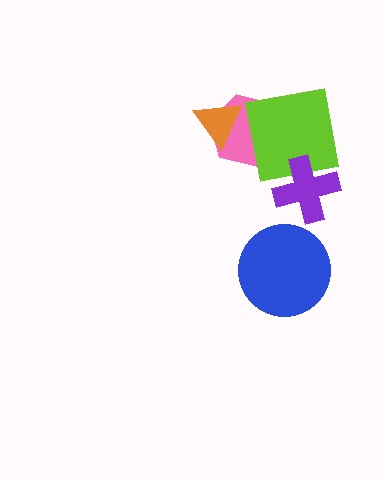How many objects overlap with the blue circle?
0 objects overlap with the blue circle.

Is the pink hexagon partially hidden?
Yes, it is partially covered by another shape.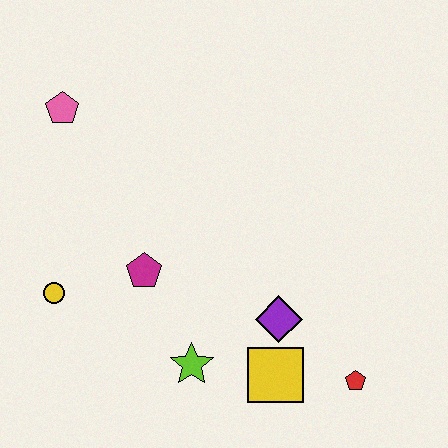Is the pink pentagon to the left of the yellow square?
Yes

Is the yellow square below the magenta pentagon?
Yes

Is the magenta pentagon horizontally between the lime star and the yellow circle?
Yes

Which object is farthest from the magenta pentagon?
The red pentagon is farthest from the magenta pentagon.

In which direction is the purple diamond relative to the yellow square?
The purple diamond is above the yellow square.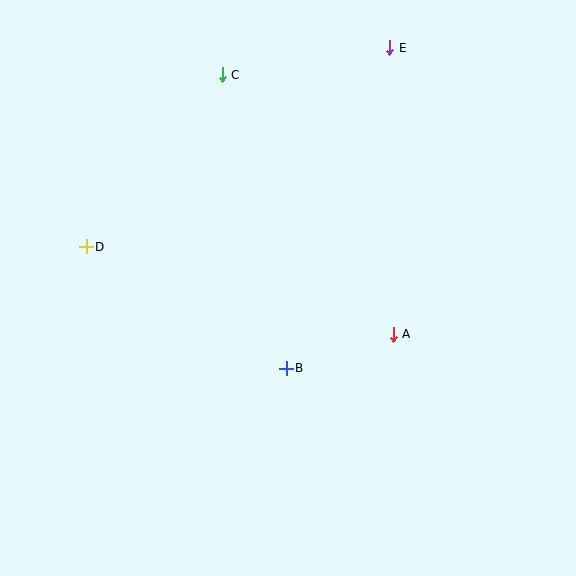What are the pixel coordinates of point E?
Point E is at (390, 48).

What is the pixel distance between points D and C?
The distance between D and C is 219 pixels.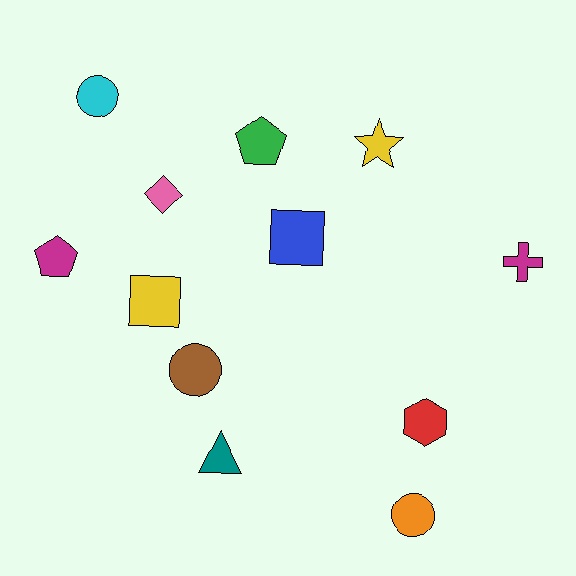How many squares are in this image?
There are 2 squares.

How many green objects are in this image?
There is 1 green object.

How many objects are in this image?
There are 12 objects.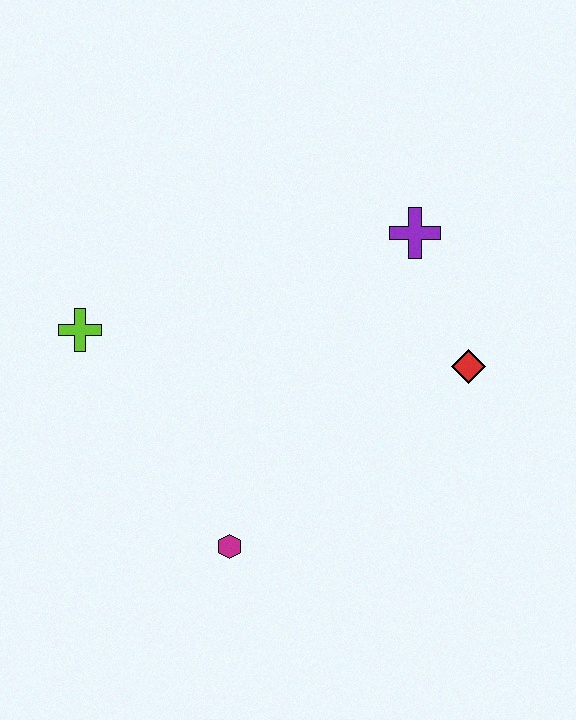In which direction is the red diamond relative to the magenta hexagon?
The red diamond is to the right of the magenta hexagon.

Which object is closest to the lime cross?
The magenta hexagon is closest to the lime cross.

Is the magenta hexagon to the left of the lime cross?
No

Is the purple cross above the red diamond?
Yes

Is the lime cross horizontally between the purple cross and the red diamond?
No